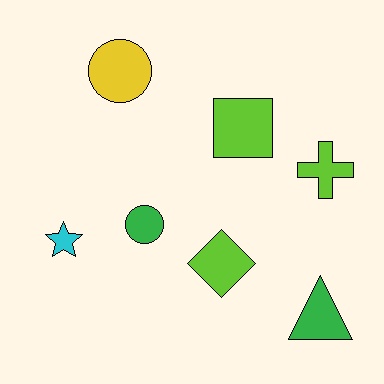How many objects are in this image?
There are 7 objects.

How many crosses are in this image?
There is 1 cross.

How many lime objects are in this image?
There are 3 lime objects.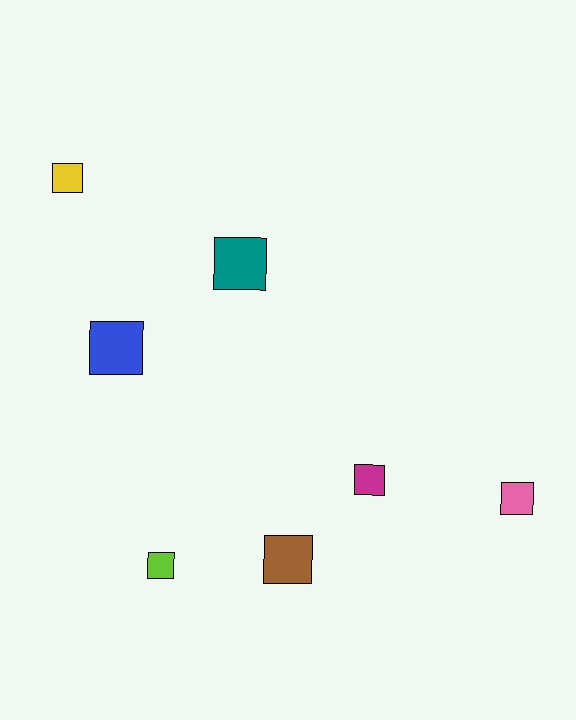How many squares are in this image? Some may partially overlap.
There are 7 squares.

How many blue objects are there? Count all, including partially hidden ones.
There is 1 blue object.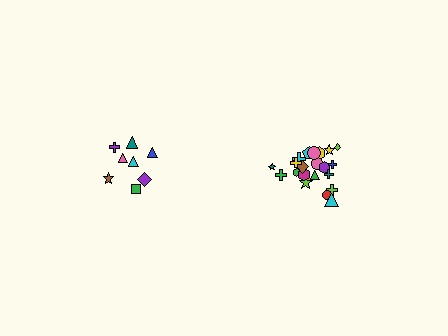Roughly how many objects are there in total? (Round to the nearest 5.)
Roughly 35 objects in total.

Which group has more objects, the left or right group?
The right group.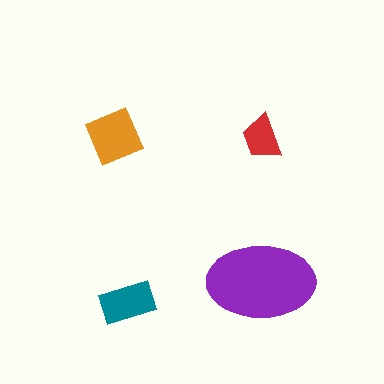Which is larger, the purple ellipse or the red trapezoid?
The purple ellipse.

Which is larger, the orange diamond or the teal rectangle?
The orange diamond.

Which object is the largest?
The purple ellipse.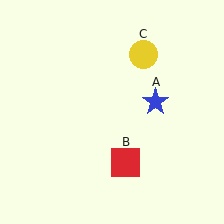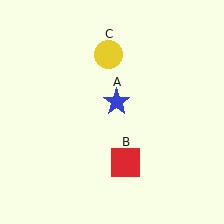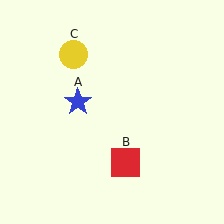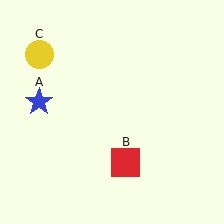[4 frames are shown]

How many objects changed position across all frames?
2 objects changed position: blue star (object A), yellow circle (object C).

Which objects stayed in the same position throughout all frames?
Red square (object B) remained stationary.